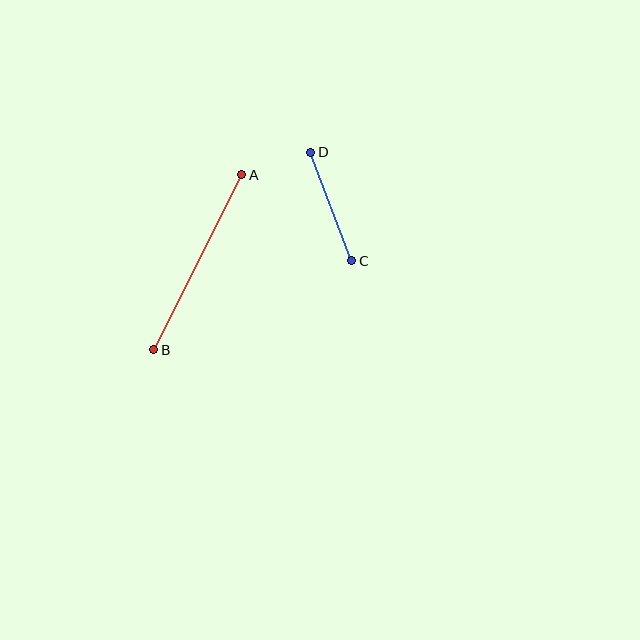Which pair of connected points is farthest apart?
Points A and B are farthest apart.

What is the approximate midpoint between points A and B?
The midpoint is at approximately (198, 262) pixels.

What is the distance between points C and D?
The distance is approximately 116 pixels.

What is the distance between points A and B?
The distance is approximately 196 pixels.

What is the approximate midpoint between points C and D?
The midpoint is at approximately (331, 206) pixels.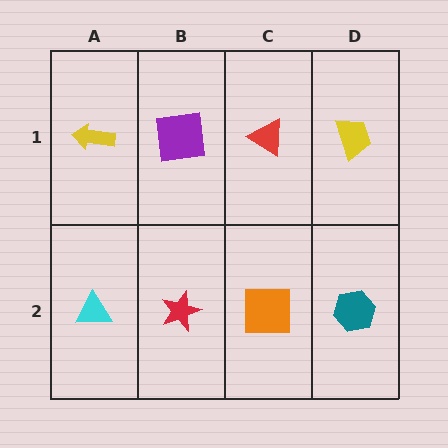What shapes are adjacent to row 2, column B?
A purple square (row 1, column B), a cyan triangle (row 2, column A), an orange square (row 2, column C).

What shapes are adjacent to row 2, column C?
A red triangle (row 1, column C), a red star (row 2, column B), a teal hexagon (row 2, column D).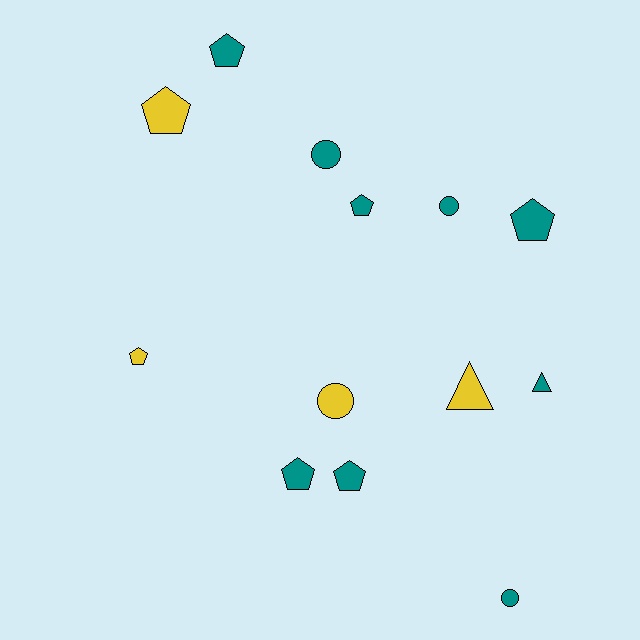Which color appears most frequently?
Teal, with 9 objects.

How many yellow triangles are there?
There is 1 yellow triangle.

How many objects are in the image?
There are 13 objects.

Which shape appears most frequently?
Pentagon, with 7 objects.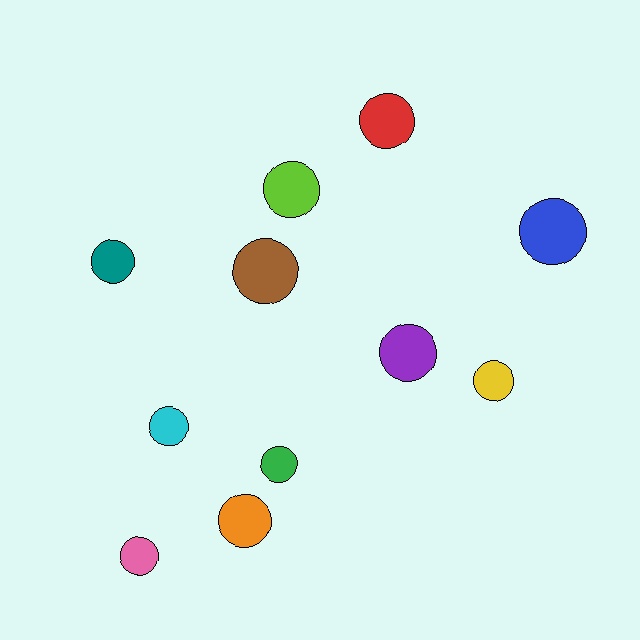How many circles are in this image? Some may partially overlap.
There are 11 circles.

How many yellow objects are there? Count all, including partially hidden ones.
There is 1 yellow object.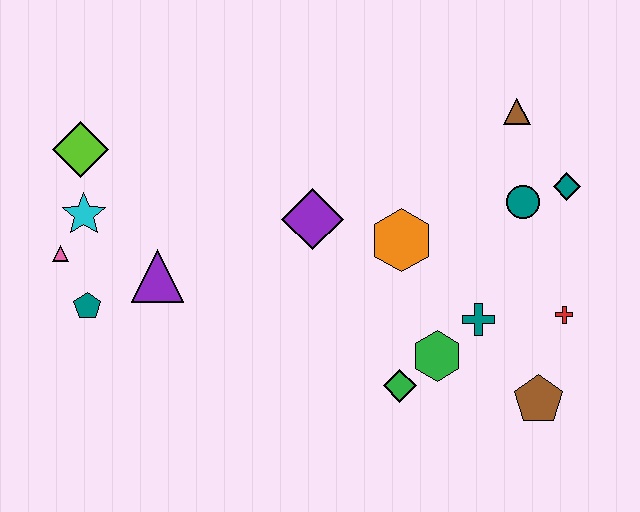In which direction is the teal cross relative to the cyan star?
The teal cross is to the right of the cyan star.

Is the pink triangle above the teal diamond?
No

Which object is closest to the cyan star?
The pink triangle is closest to the cyan star.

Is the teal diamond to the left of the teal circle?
No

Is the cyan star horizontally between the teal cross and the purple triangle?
No